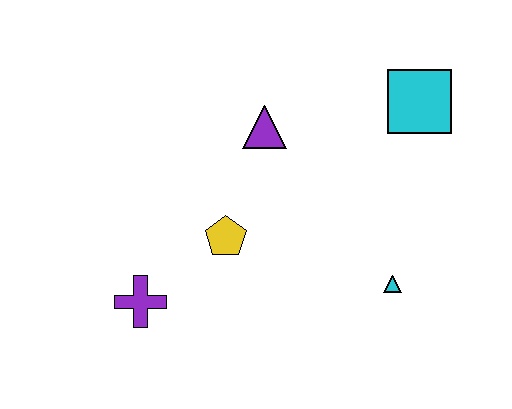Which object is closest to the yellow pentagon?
The purple cross is closest to the yellow pentagon.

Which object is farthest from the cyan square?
The purple cross is farthest from the cyan square.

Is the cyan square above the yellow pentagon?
Yes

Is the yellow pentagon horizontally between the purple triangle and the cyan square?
No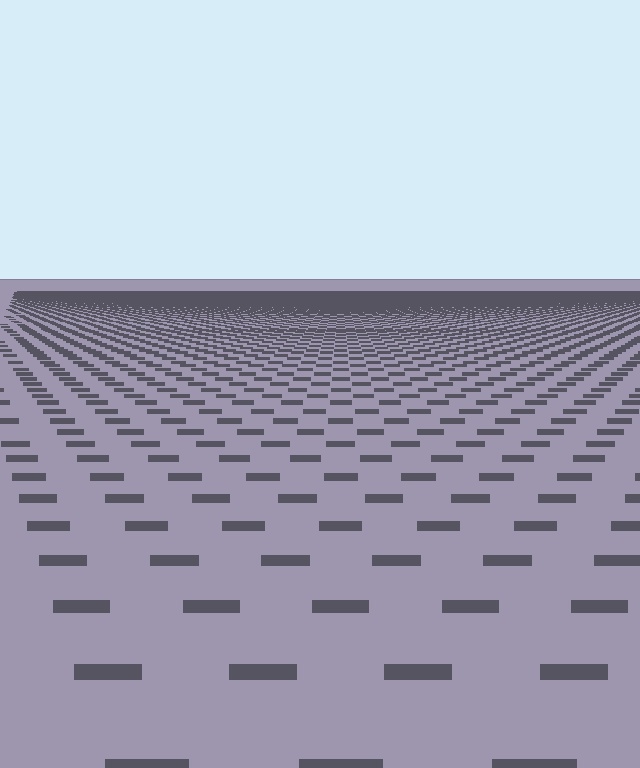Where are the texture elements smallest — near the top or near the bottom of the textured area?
Near the top.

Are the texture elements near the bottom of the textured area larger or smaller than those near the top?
Larger. Near the bottom, elements are closer to the viewer and appear at a bigger on-screen size.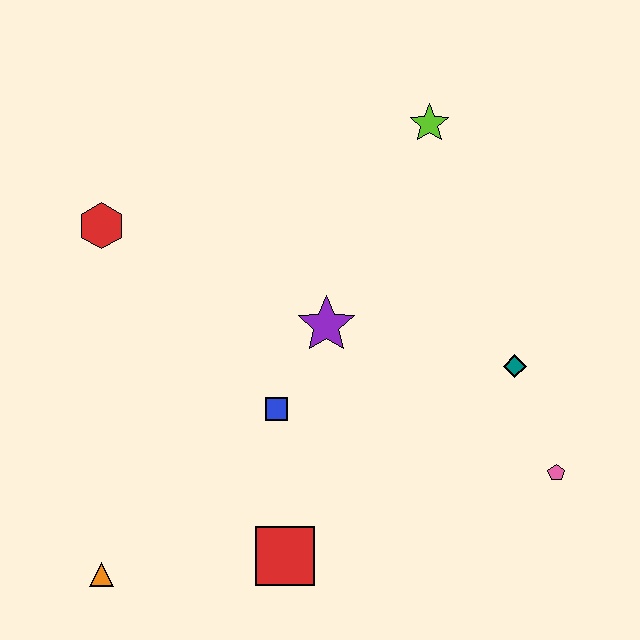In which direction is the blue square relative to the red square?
The blue square is above the red square.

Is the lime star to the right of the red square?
Yes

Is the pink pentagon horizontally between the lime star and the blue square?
No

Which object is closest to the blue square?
The purple star is closest to the blue square.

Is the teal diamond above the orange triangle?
Yes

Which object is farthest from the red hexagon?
The pink pentagon is farthest from the red hexagon.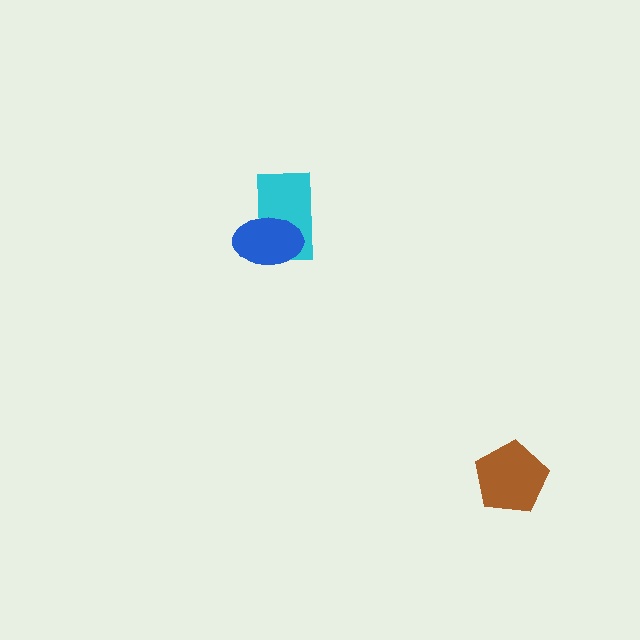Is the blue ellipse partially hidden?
No, no other shape covers it.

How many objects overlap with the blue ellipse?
1 object overlaps with the blue ellipse.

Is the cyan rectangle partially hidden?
Yes, it is partially covered by another shape.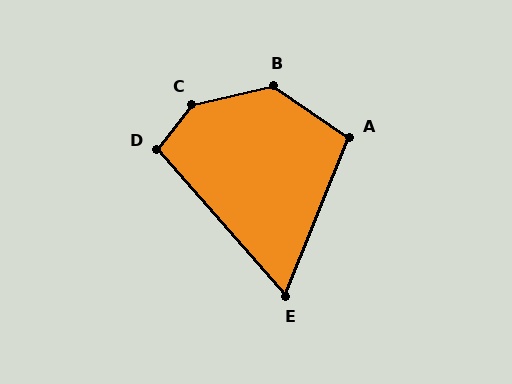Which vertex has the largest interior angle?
C, at approximately 142 degrees.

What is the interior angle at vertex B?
Approximately 132 degrees (obtuse).